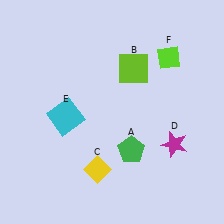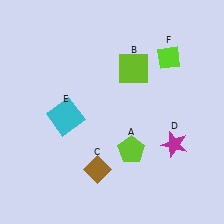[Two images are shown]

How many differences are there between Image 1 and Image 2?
There are 2 differences between the two images.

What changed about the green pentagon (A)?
In Image 1, A is green. In Image 2, it changed to lime.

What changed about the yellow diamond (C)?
In Image 1, C is yellow. In Image 2, it changed to brown.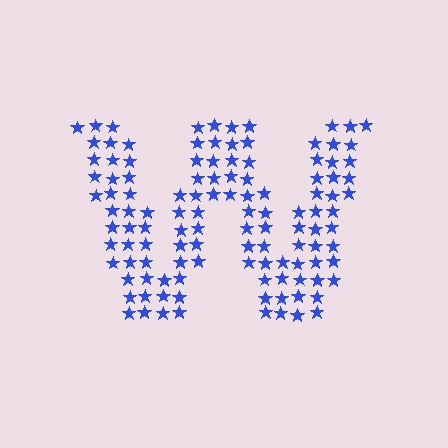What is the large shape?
The large shape is the letter W.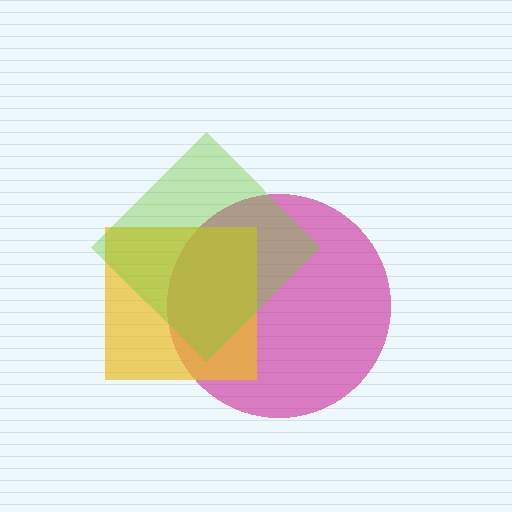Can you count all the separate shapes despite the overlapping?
Yes, there are 3 separate shapes.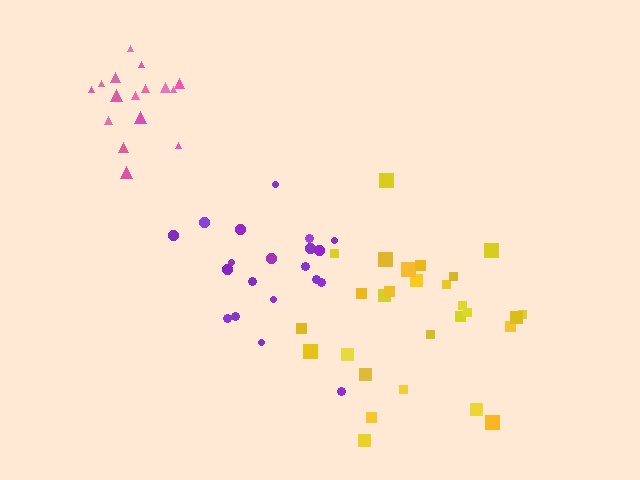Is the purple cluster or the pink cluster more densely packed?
Pink.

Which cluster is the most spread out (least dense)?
Yellow.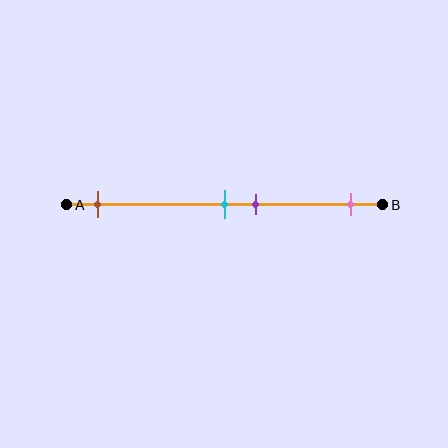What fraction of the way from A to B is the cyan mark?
The cyan mark is approximately 50% (0.5) of the way from A to B.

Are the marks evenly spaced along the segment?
No, the marks are not evenly spaced.